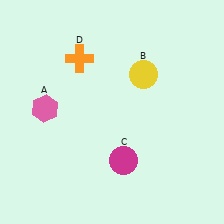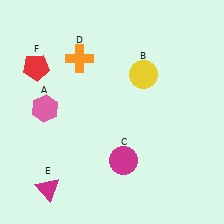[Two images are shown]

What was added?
A magenta triangle (E), a red pentagon (F) were added in Image 2.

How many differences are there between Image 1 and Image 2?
There are 2 differences between the two images.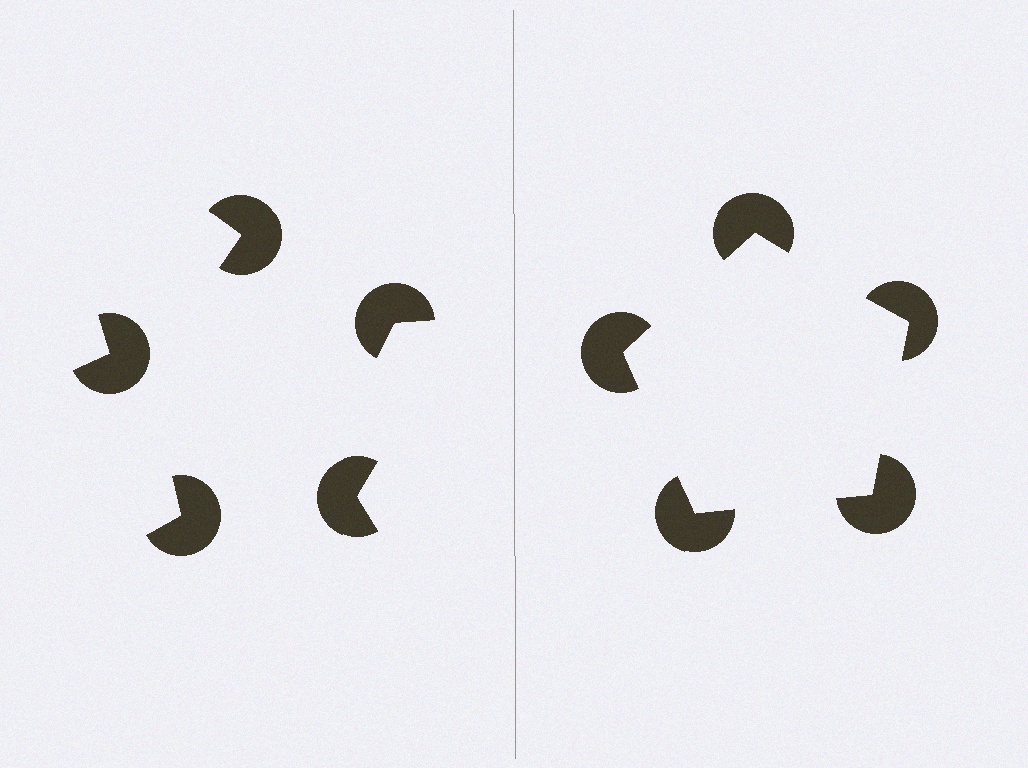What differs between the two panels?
The pac-man discs are positioned identically on both sides; only the wedge orientations differ. On the right they align to a pentagon; on the left they are misaligned.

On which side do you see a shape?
An illusory pentagon appears on the right side. On the left side the wedge cuts are rotated, so no coherent shape forms.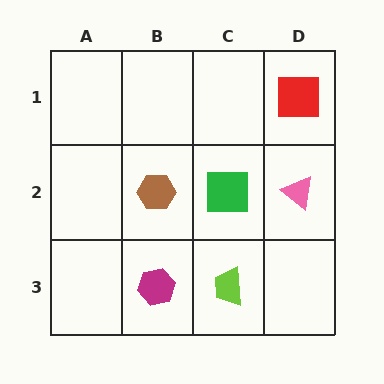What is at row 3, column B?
A magenta hexagon.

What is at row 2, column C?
A green square.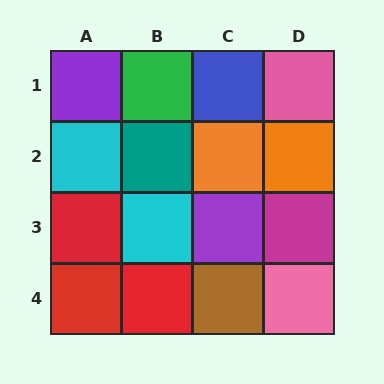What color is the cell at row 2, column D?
Orange.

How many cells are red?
3 cells are red.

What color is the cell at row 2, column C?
Orange.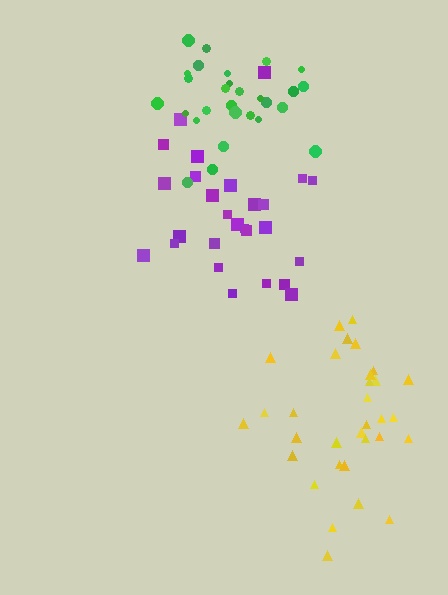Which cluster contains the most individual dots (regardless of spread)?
Yellow (32).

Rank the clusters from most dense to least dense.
green, purple, yellow.